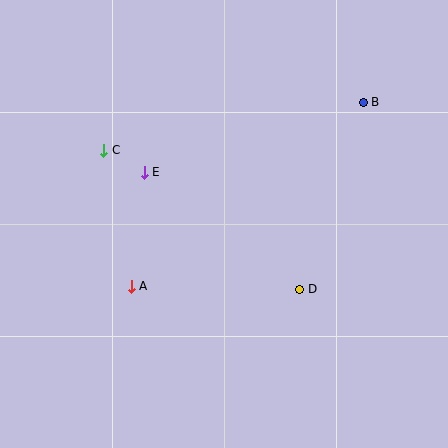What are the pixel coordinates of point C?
Point C is at (104, 150).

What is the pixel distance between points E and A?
The distance between E and A is 115 pixels.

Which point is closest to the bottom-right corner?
Point D is closest to the bottom-right corner.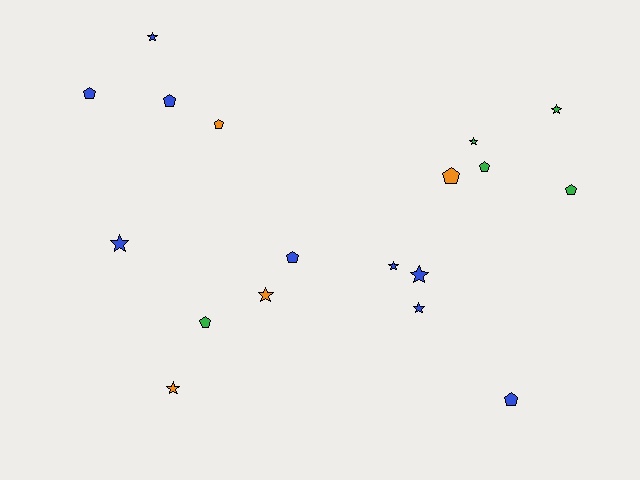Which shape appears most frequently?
Star, with 9 objects.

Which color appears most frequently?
Blue, with 9 objects.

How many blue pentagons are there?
There are 4 blue pentagons.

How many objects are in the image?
There are 18 objects.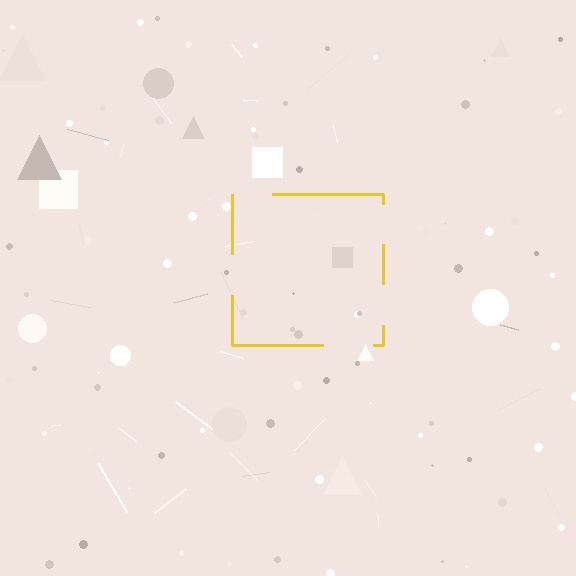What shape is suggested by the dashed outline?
The dashed outline suggests a square.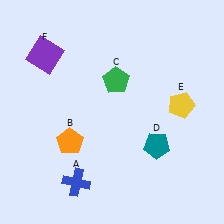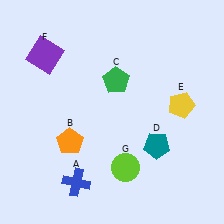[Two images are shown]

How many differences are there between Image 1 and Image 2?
There is 1 difference between the two images.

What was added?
A lime circle (G) was added in Image 2.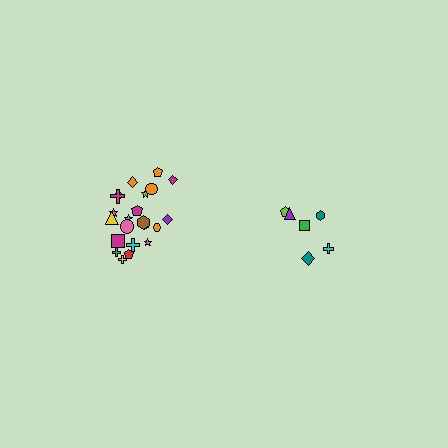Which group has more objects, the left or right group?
The left group.